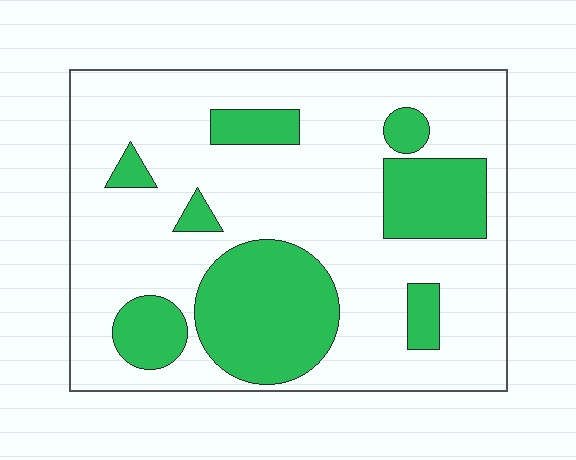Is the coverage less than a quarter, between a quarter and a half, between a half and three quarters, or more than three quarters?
Between a quarter and a half.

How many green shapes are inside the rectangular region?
8.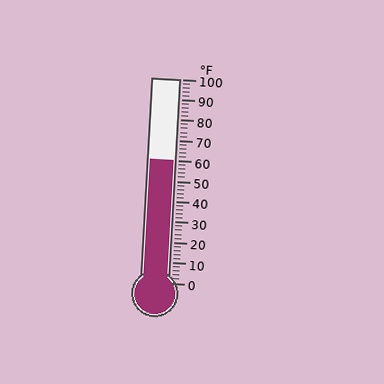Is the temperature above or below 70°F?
The temperature is below 70°F.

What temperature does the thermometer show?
The thermometer shows approximately 60°F.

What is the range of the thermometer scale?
The thermometer scale ranges from 0°F to 100°F.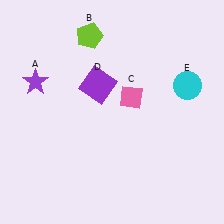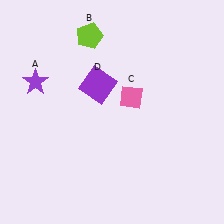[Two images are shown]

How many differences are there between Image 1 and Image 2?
There is 1 difference between the two images.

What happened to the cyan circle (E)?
The cyan circle (E) was removed in Image 2. It was in the top-right area of Image 1.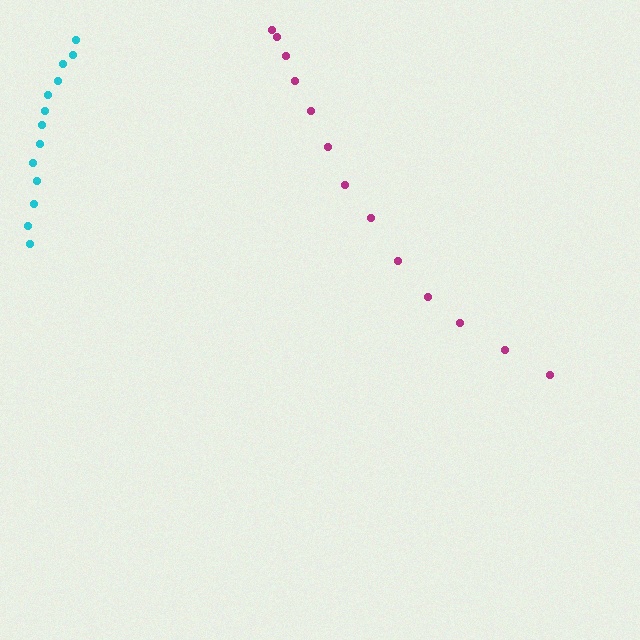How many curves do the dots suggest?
There are 2 distinct paths.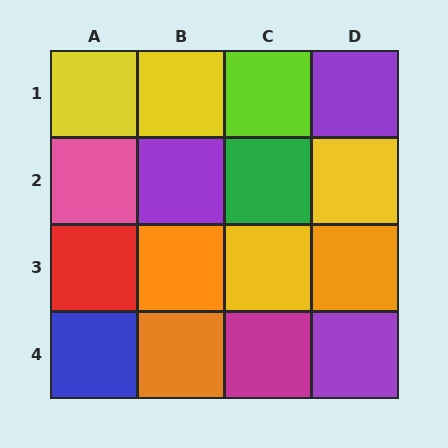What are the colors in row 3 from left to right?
Red, orange, yellow, orange.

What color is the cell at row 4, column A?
Blue.